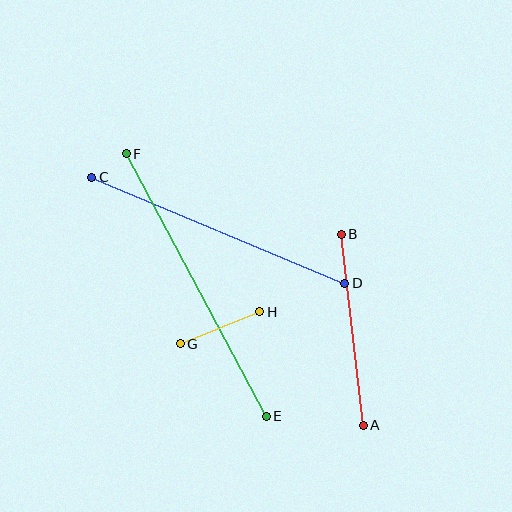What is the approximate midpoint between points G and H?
The midpoint is at approximately (220, 328) pixels.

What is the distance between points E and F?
The distance is approximately 298 pixels.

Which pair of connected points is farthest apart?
Points E and F are farthest apart.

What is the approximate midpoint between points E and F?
The midpoint is at approximately (196, 285) pixels.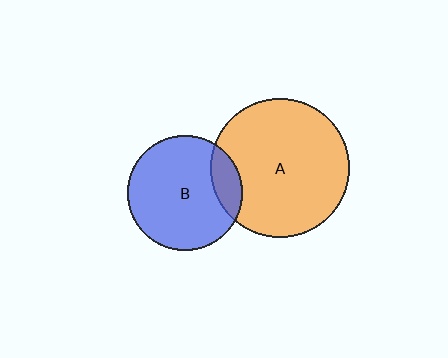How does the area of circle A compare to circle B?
Approximately 1.5 times.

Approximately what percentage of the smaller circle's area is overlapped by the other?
Approximately 15%.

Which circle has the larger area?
Circle A (orange).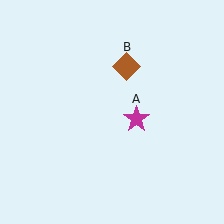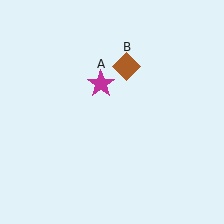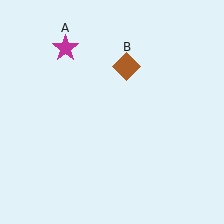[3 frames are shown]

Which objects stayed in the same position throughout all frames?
Brown diamond (object B) remained stationary.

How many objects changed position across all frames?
1 object changed position: magenta star (object A).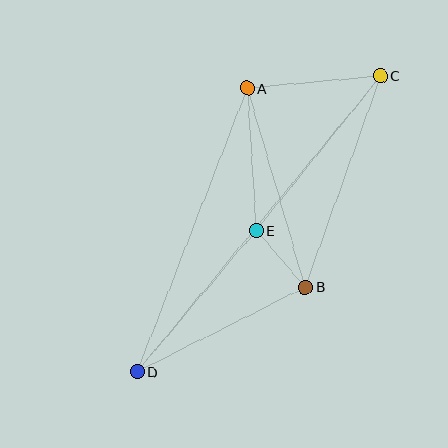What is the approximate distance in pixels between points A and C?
The distance between A and C is approximately 134 pixels.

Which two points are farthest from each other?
Points C and D are farthest from each other.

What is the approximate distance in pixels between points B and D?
The distance between B and D is approximately 188 pixels.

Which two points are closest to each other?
Points B and E are closest to each other.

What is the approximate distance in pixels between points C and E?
The distance between C and E is approximately 199 pixels.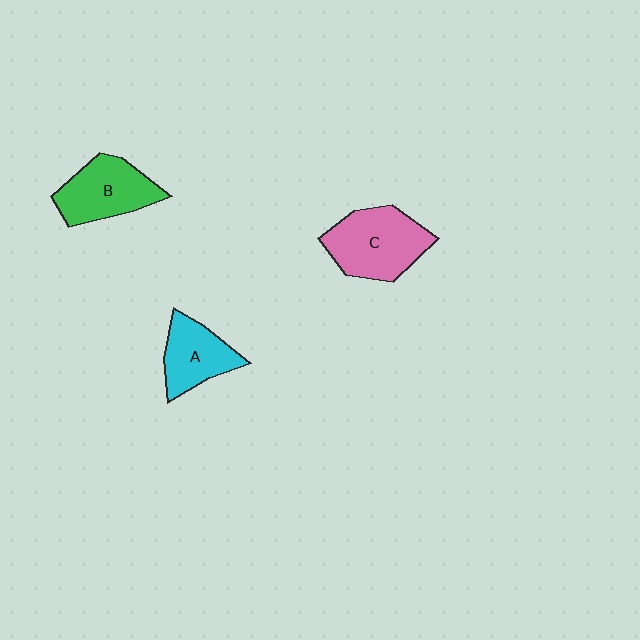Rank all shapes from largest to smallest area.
From largest to smallest: C (pink), B (green), A (cyan).